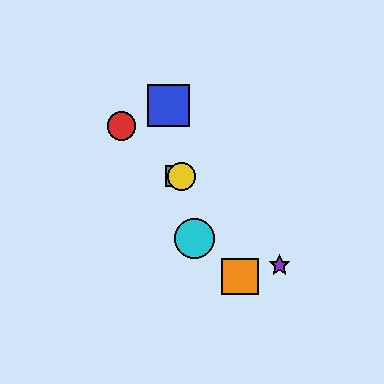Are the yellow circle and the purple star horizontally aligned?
No, the yellow circle is at y≈176 and the purple star is at y≈265.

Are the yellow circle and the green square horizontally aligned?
Yes, both are at y≈176.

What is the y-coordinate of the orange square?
The orange square is at y≈276.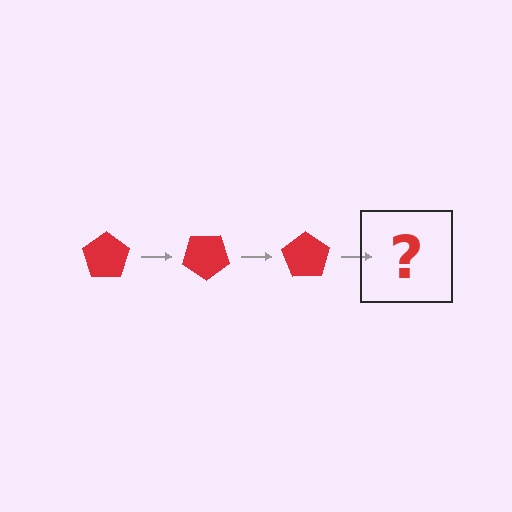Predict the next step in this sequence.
The next step is a red pentagon rotated 105 degrees.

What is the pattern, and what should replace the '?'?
The pattern is that the pentagon rotates 35 degrees each step. The '?' should be a red pentagon rotated 105 degrees.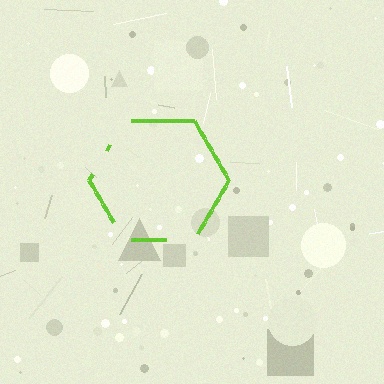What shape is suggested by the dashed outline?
The dashed outline suggests a hexagon.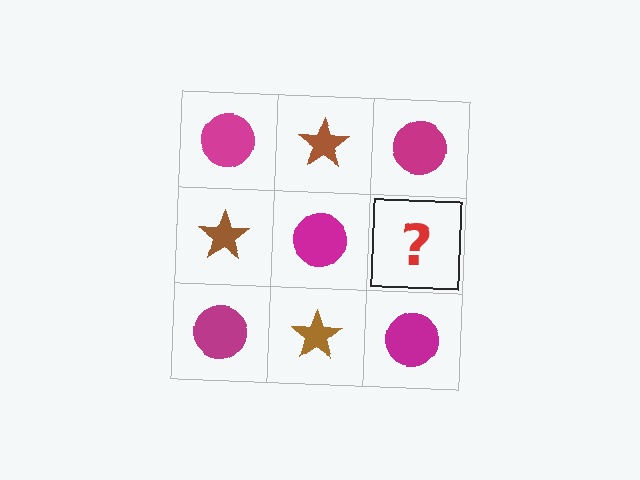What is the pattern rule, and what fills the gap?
The rule is that it alternates magenta circle and brown star in a checkerboard pattern. The gap should be filled with a brown star.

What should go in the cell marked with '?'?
The missing cell should contain a brown star.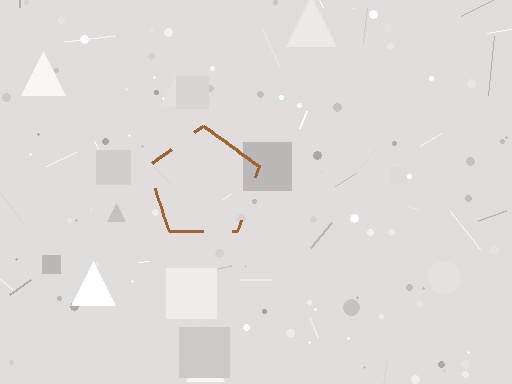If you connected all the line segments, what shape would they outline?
They would outline a pentagon.